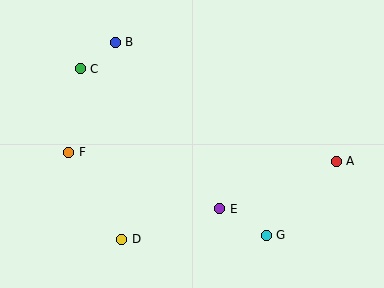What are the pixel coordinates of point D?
Point D is at (122, 239).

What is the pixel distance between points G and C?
The distance between G and C is 250 pixels.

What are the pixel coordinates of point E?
Point E is at (220, 209).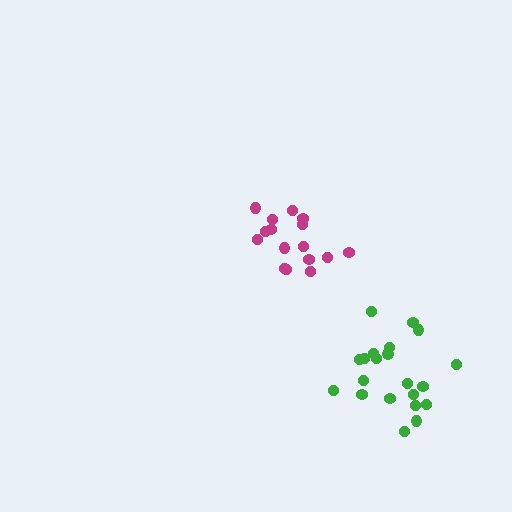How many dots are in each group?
Group 1: 16 dots, Group 2: 21 dots (37 total).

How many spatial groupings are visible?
There are 2 spatial groupings.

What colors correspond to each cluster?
The clusters are colored: magenta, green.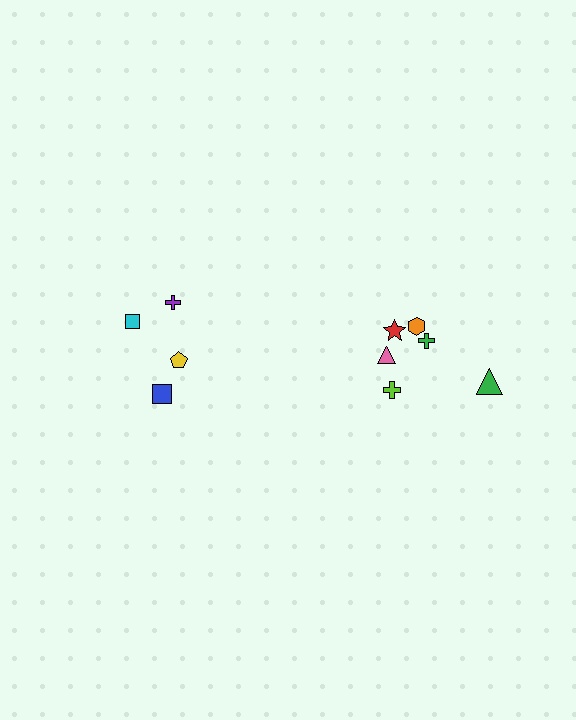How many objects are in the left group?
There are 4 objects.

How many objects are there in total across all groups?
There are 10 objects.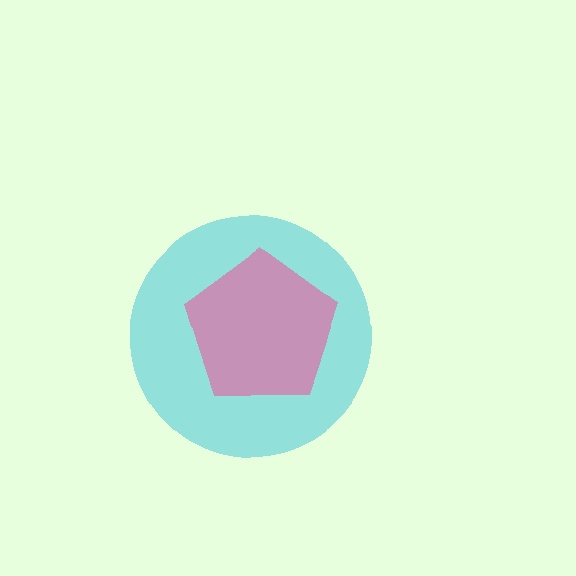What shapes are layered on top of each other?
The layered shapes are: a cyan circle, a pink pentagon.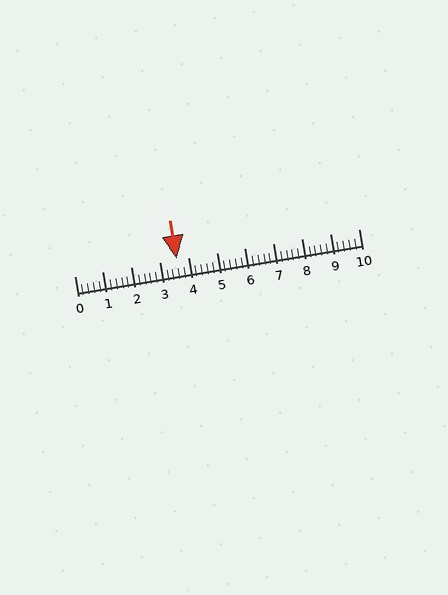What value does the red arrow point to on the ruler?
The red arrow points to approximately 3.6.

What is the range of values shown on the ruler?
The ruler shows values from 0 to 10.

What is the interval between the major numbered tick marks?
The major tick marks are spaced 1 units apart.